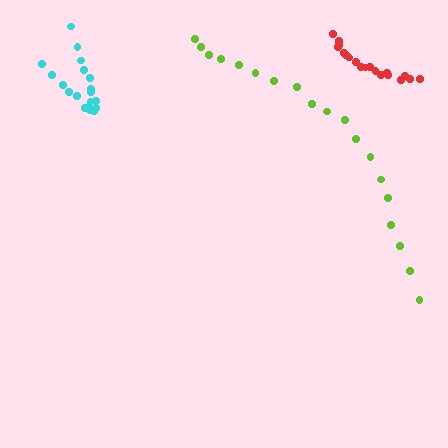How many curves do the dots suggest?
There are 3 distinct paths.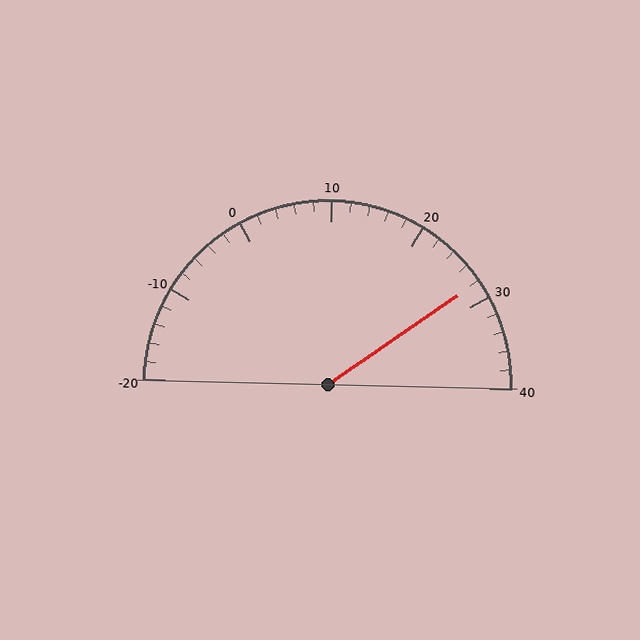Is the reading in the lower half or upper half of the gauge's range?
The reading is in the upper half of the range (-20 to 40).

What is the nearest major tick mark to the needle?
The nearest major tick mark is 30.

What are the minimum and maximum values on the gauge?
The gauge ranges from -20 to 40.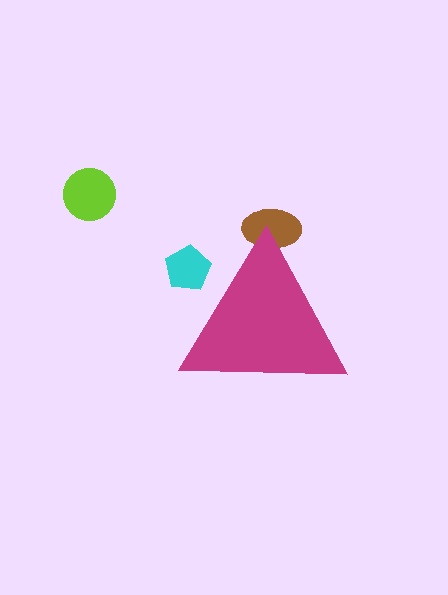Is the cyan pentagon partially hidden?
Yes, the cyan pentagon is partially hidden behind the magenta triangle.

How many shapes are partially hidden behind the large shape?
2 shapes are partially hidden.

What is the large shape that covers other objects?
A magenta triangle.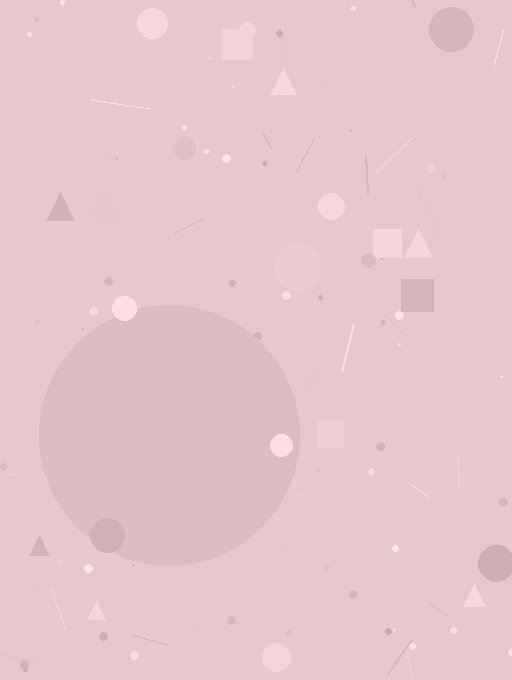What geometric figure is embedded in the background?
A circle is embedded in the background.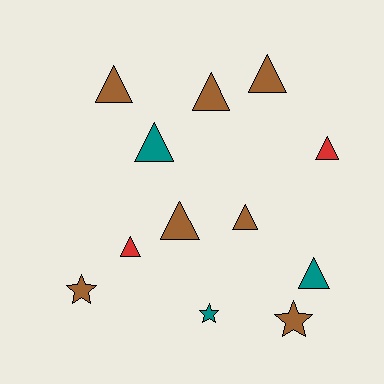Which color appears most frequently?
Brown, with 7 objects.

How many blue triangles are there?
There are no blue triangles.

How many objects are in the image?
There are 12 objects.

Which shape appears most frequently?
Triangle, with 9 objects.